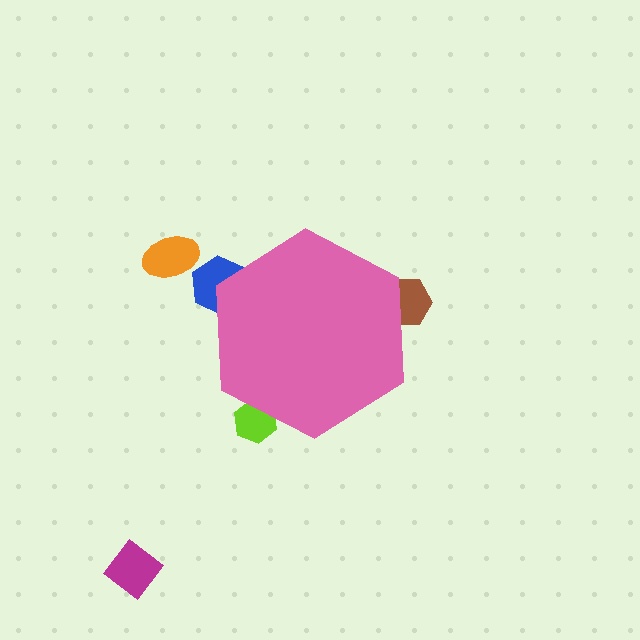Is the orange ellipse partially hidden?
No, the orange ellipse is fully visible.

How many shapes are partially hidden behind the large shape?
3 shapes are partially hidden.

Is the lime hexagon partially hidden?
Yes, the lime hexagon is partially hidden behind the pink hexagon.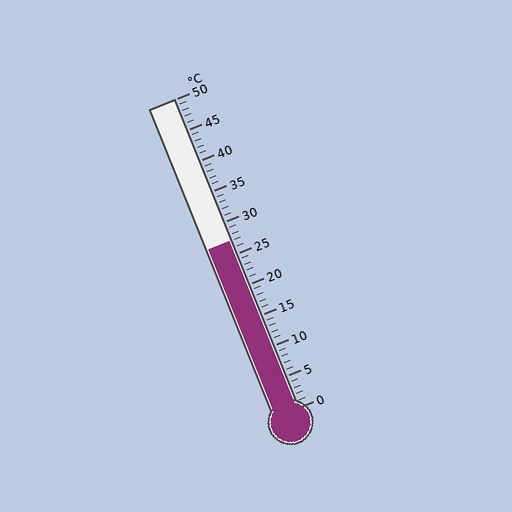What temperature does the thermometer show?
The thermometer shows approximately 27°C.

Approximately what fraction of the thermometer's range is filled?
The thermometer is filled to approximately 55% of its range.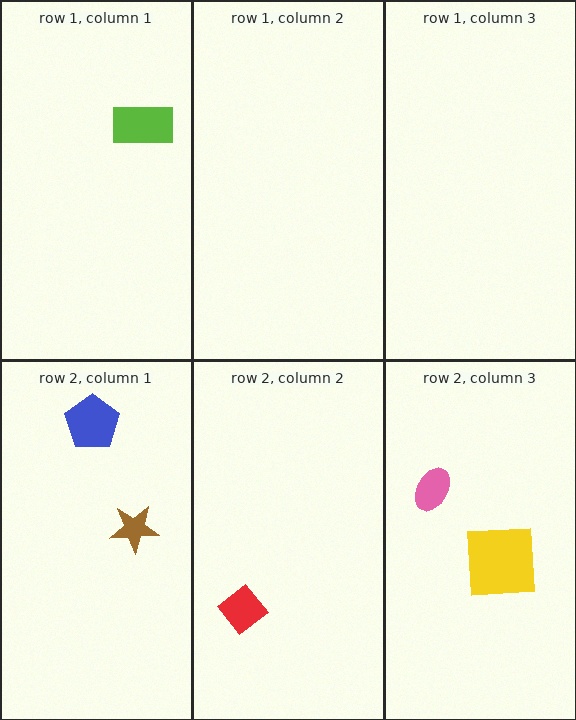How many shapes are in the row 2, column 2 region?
1.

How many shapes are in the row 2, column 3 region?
2.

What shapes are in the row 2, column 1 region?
The blue pentagon, the brown star.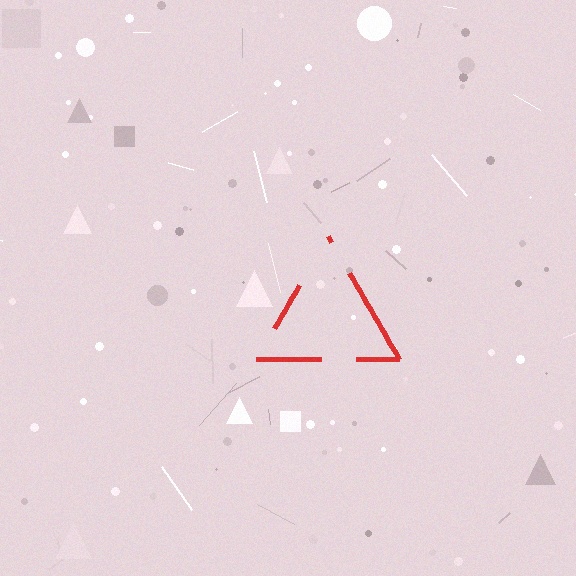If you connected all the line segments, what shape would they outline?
They would outline a triangle.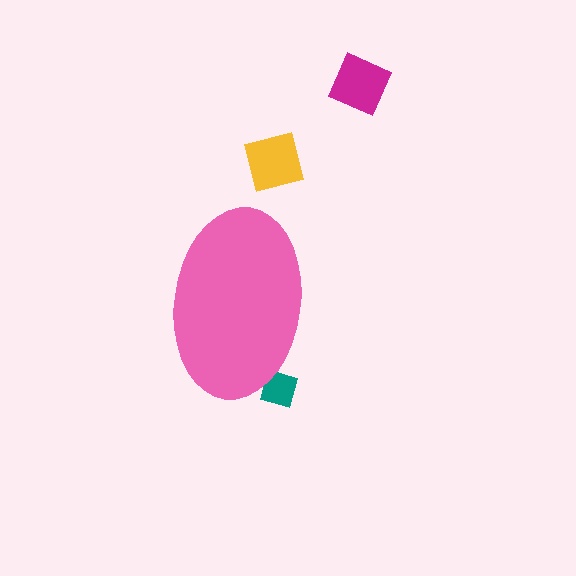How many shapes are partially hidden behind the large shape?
1 shape is partially hidden.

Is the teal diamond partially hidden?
Yes, the teal diamond is partially hidden behind the pink ellipse.